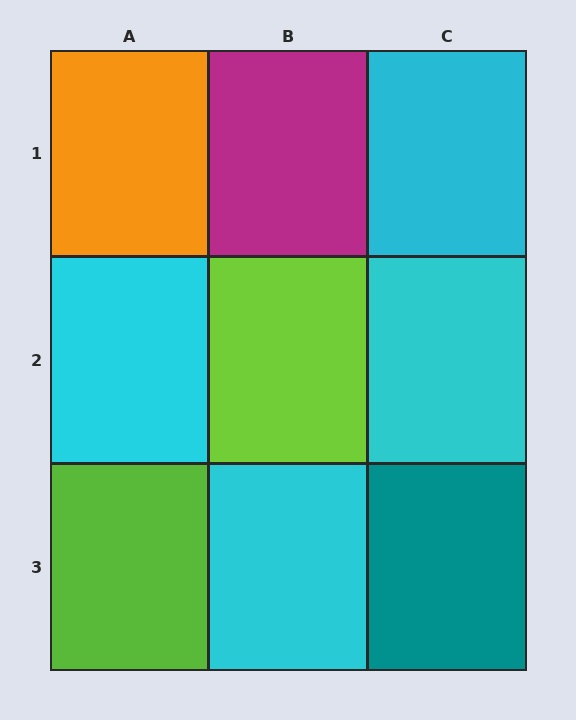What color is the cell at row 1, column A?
Orange.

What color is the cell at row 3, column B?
Cyan.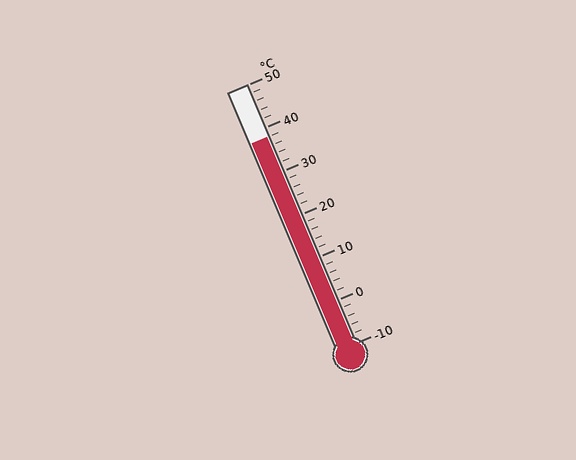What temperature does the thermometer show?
The thermometer shows approximately 38°C.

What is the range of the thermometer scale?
The thermometer scale ranges from -10°C to 50°C.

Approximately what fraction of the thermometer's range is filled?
The thermometer is filled to approximately 80% of its range.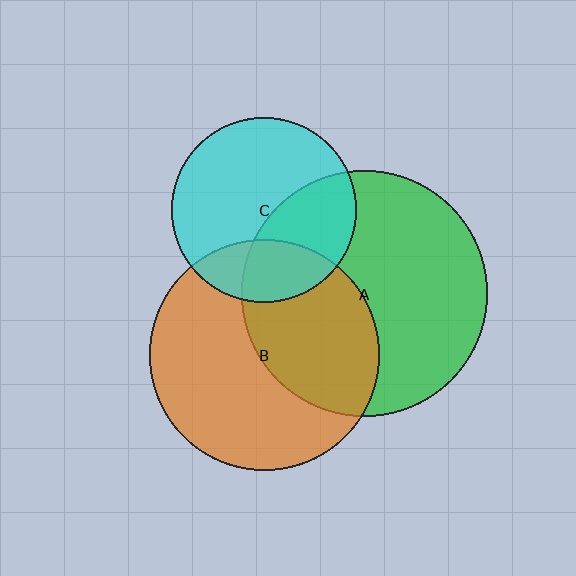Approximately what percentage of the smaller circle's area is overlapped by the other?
Approximately 45%.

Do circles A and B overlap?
Yes.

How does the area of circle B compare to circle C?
Approximately 1.5 times.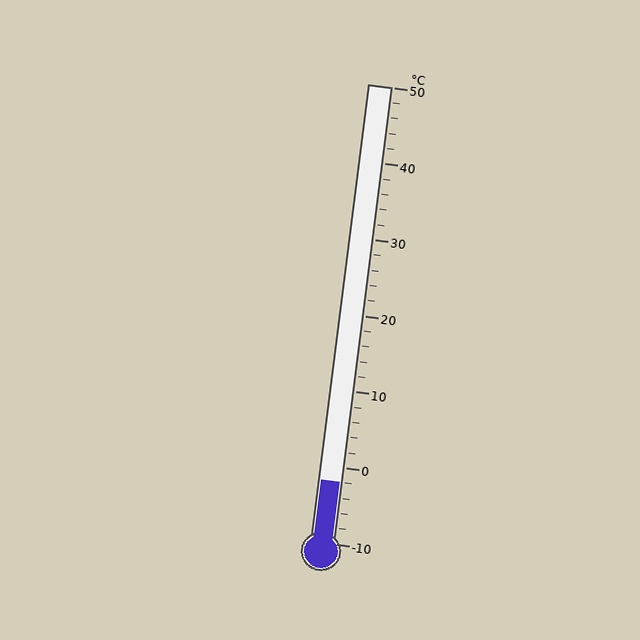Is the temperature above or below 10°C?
The temperature is below 10°C.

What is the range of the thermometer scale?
The thermometer scale ranges from -10°C to 50°C.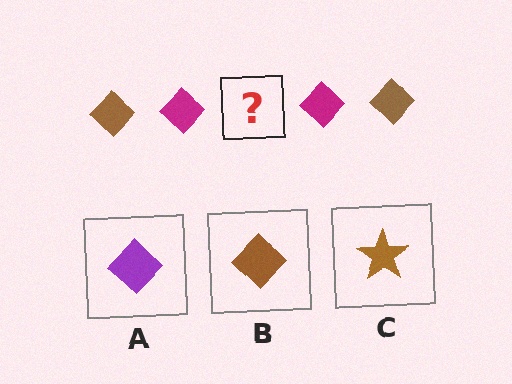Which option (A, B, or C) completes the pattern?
B.